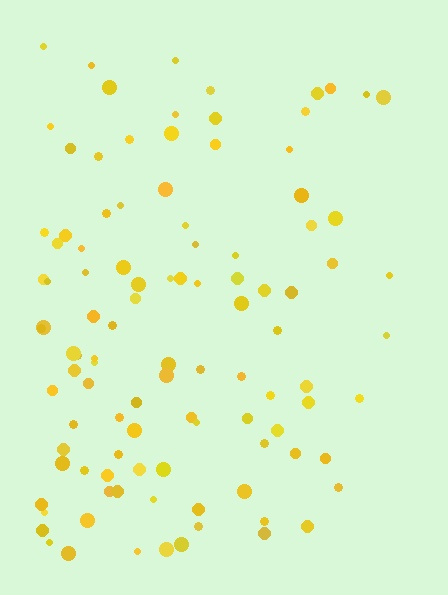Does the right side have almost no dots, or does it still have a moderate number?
Still a moderate number, just noticeably fewer than the left.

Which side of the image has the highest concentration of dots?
The left.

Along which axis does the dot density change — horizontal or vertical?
Horizontal.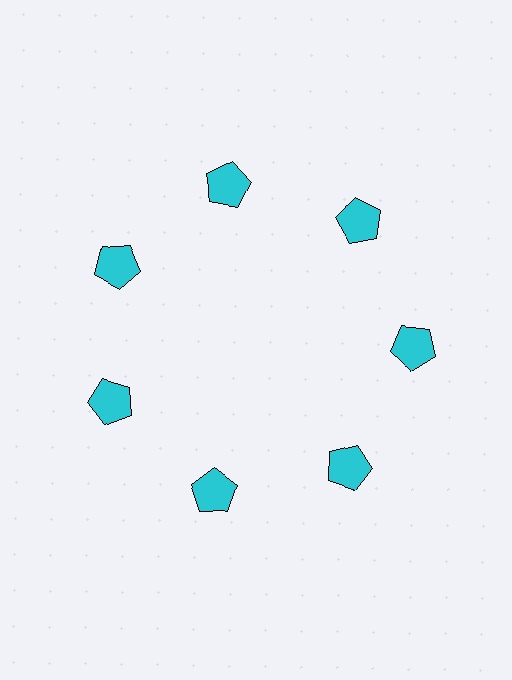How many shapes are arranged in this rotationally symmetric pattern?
There are 7 shapes, arranged in 7 groups of 1.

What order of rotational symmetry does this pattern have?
This pattern has 7-fold rotational symmetry.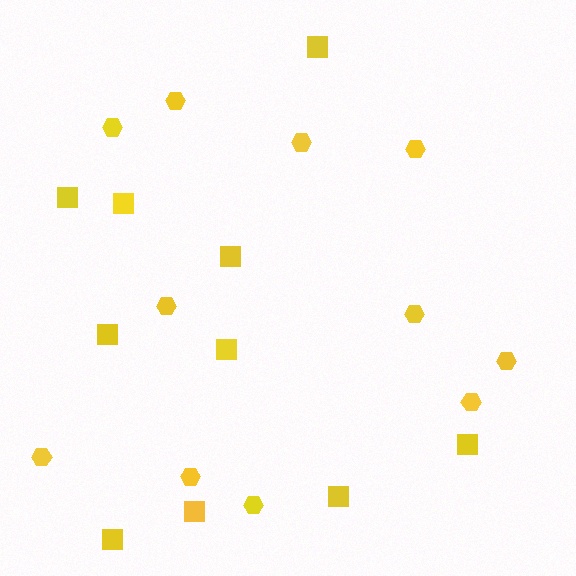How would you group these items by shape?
There are 2 groups: one group of hexagons (11) and one group of squares (10).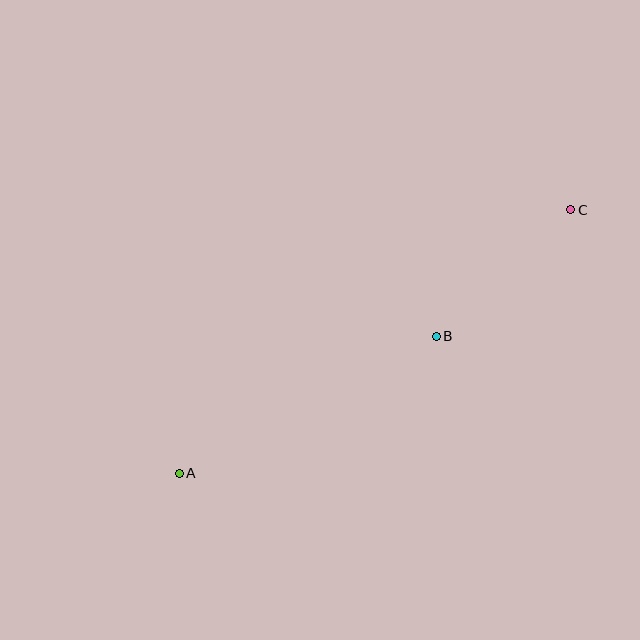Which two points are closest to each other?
Points B and C are closest to each other.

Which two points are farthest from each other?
Points A and C are farthest from each other.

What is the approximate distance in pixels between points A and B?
The distance between A and B is approximately 291 pixels.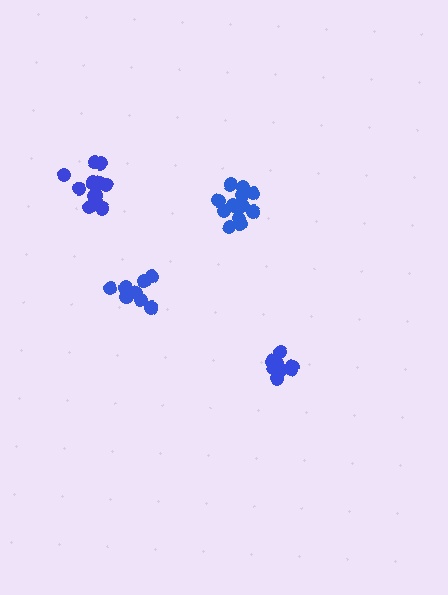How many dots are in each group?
Group 1: 9 dots, Group 2: 13 dots, Group 3: 8 dots, Group 4: 13 dots (43 total).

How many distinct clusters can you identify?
There are 4 distinct clusters.